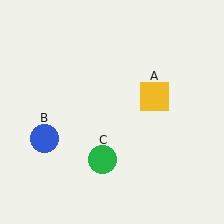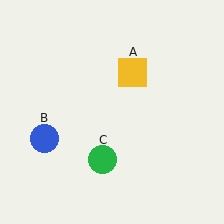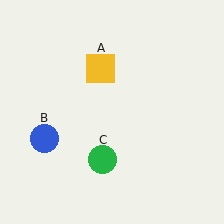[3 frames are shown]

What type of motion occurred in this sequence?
The yellow square (object A) rotated counterclockwise around the center of the scene.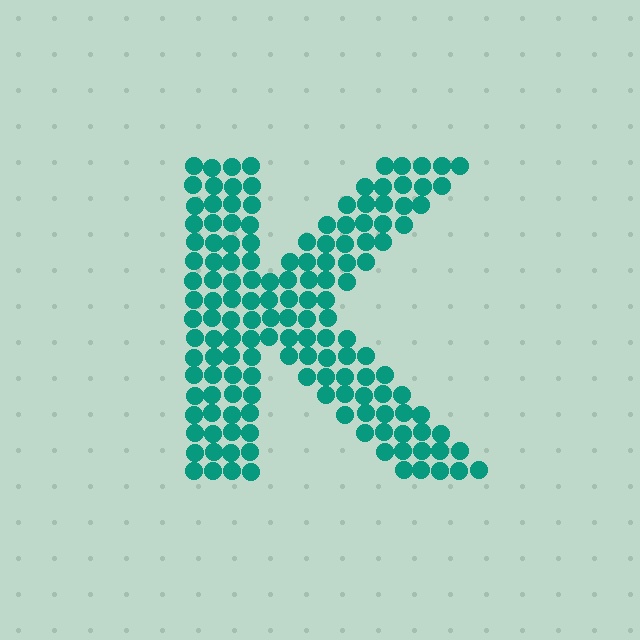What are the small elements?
The small elements are circles.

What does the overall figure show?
The overall figure shows the letter K.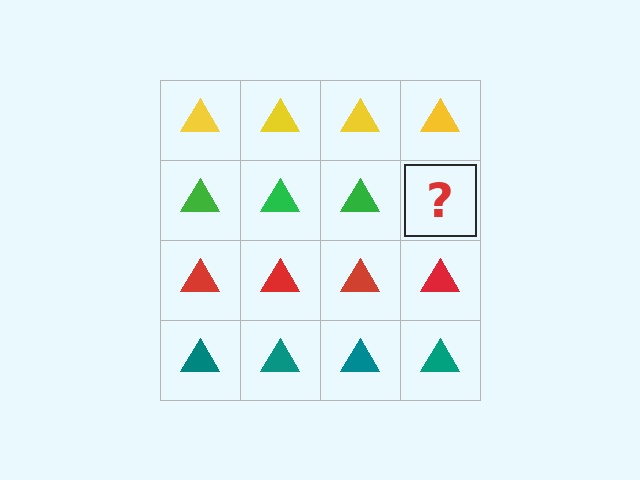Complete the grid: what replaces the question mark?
The question mark should be replaced with a green triangle.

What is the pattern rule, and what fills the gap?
The rule is that each row has a consistent color. The gap should be filled with a green triangle.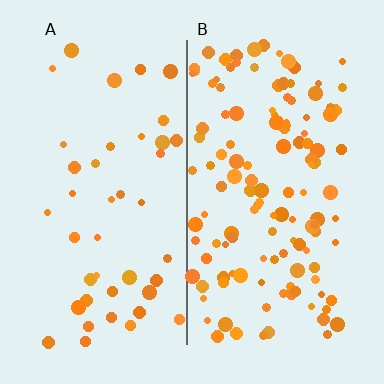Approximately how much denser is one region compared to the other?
Approximately 3.1× — region B over region A.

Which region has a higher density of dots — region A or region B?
B (the right).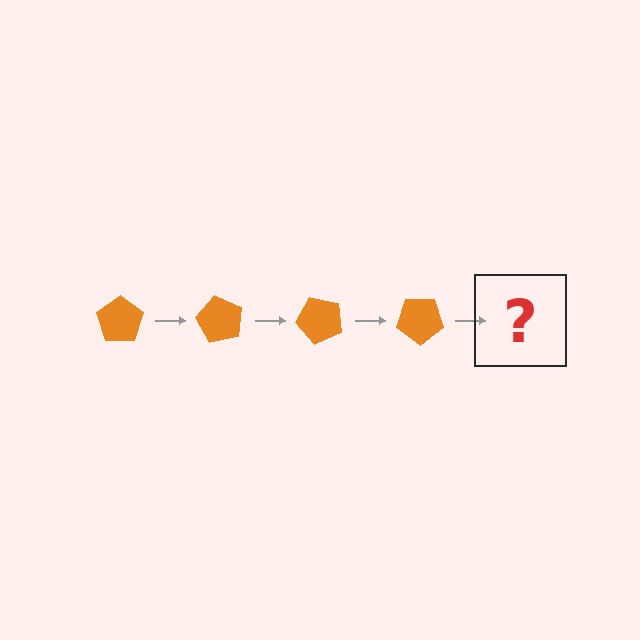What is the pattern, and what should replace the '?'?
The pattern is that the pentagon rotates 60 degrees each step. The '?' should be an orange pentagon rotated 240 degrees.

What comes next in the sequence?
The next element should be an orange pentagon rotated 240 degrees.